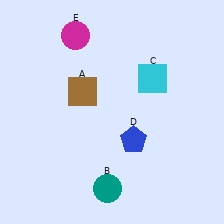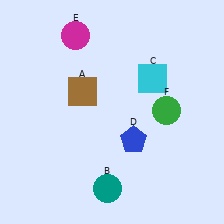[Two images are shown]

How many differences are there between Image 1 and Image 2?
There is 1 difference between the two images.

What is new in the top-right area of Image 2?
A green circle (F) was added in the top-right area of Image 2.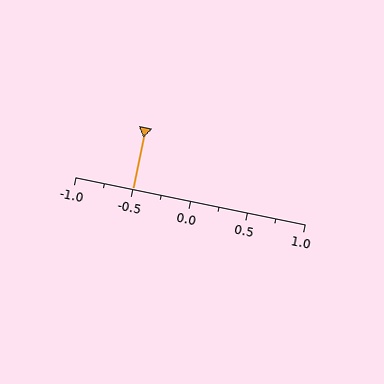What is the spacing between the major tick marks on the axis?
The major ticks are spaced 0.5 apart.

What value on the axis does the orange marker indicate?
The marker indicates approximately -0.5.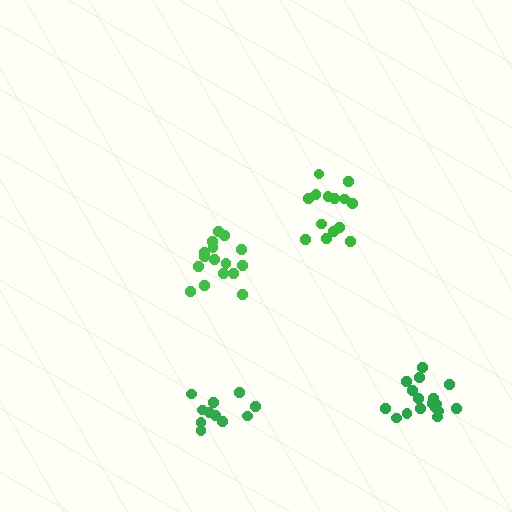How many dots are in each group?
Group 1: 11 dots, Group 2: 16 dots, Group 3: 17 dots, Group 4: 14 dots (58 total).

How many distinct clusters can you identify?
There are 4 distinct clusters.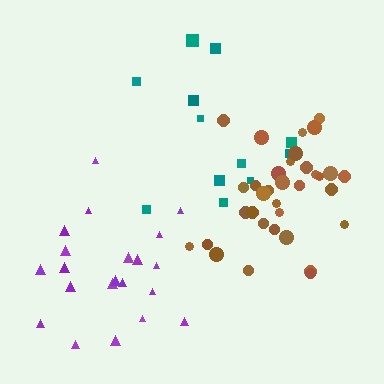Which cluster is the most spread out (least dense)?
Teal.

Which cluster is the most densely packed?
Brown.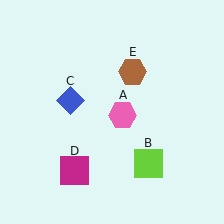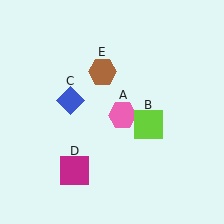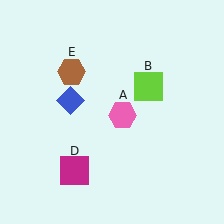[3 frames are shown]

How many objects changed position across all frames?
2 objects changed position: lime square (object B), brown hexagon (object E).